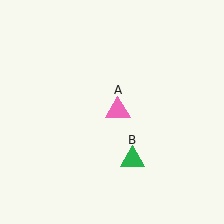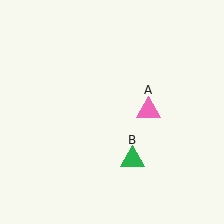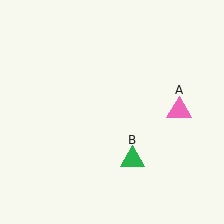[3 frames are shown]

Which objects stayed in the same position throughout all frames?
Green triangle (object B) remained stationary.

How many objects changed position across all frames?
1 object changed position: pink triangle (object A).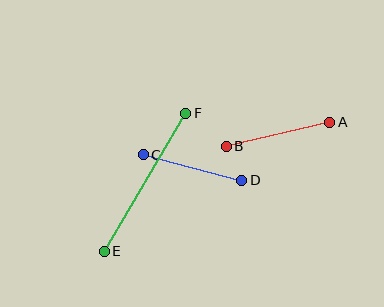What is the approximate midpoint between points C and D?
The midpoint is at approximately (193, 168) pixels.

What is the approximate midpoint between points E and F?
The midpoint is at approximately (145, 182) pixels.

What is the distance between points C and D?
The distance is approximately 102 pixels.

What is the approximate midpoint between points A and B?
The midpoint is at approximately (278, 134) pixels.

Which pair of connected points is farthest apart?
Points E and F are farthest apart.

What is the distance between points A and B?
The distance is approximately 106 pixels.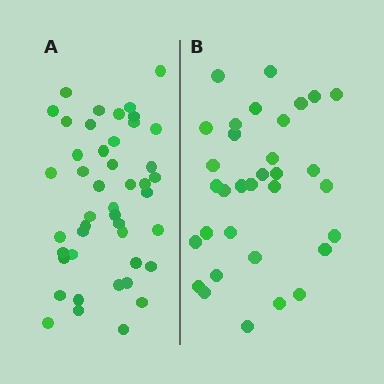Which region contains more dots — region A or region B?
Region A (the left region) has more dots.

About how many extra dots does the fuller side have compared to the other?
Region A has roughly 12 or so more dots than region B.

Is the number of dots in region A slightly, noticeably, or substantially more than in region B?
Region A has noticeably more, but not dramatically so. The ratio is roughly 1.4 to 1.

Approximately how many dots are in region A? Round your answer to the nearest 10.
About 40 dots. (The exact count is 45, which rounds to 40.)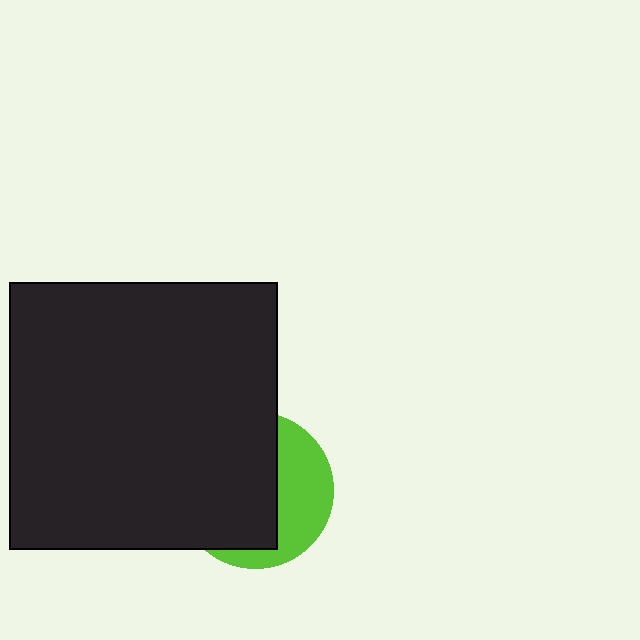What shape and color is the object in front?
The object in front is a black square.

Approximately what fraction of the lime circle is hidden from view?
Roughly 62% of the lime circle is hidden behind the black square.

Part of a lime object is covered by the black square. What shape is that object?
It is a circle.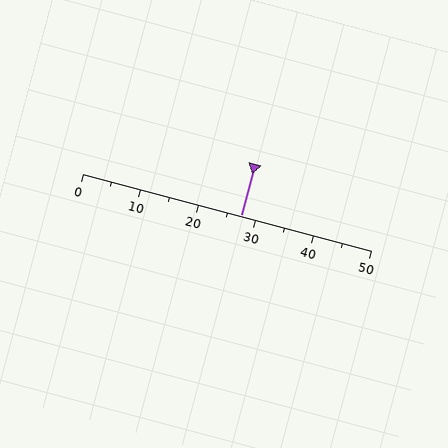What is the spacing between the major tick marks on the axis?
The major ticks are spaced 10 apart.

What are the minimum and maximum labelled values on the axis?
The axis runs from 0 to 50.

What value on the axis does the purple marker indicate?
The marker indicates approximately 27.5.